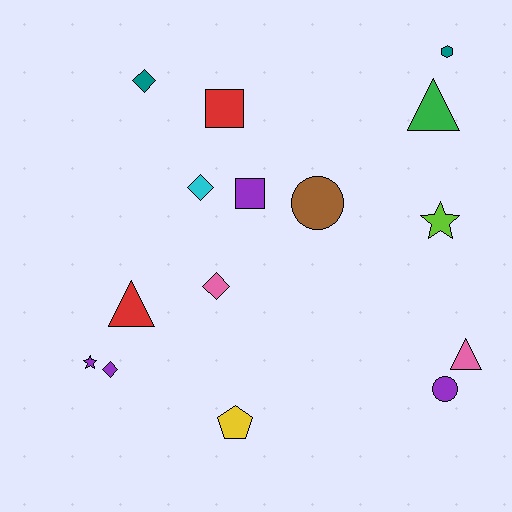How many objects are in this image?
There are 15 objects.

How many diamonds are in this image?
There are 4 diamonds.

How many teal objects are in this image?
There are 2 teal objects.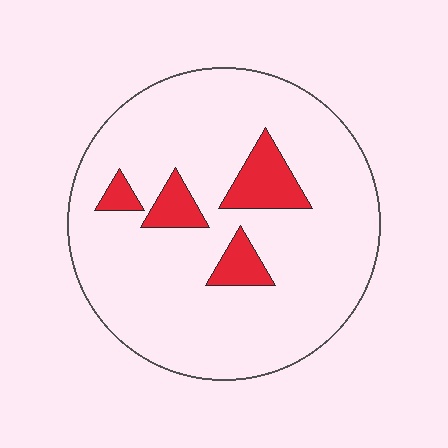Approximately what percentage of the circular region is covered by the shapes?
Approximately 10%.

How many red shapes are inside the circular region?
4.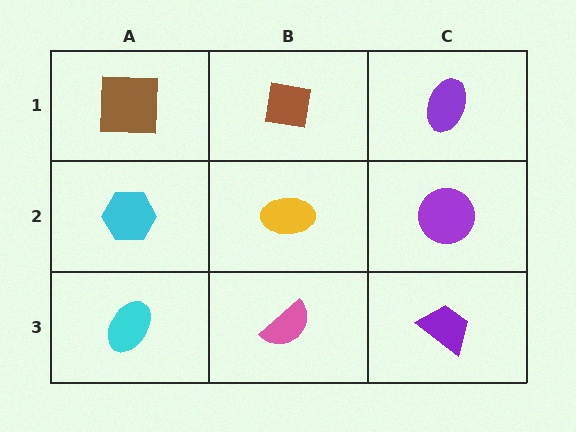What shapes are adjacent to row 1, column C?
A purple circle (row 2, column C), a brown square (row 1, column B).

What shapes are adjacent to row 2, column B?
A brown square (row 1, column B), a pink semicircle (row 3, column B), a cyan hexagon (row 2, column A), a purple circle (row 2, column C).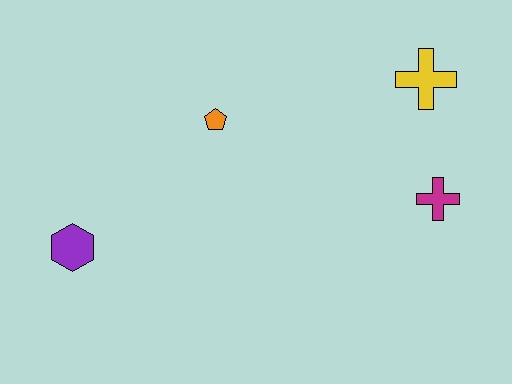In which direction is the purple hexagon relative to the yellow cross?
The purple hexagon is to the left of the yellow cross.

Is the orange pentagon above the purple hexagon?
Yes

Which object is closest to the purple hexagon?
The orange pentagon is closest to the purple hexagon.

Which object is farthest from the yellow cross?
The purple hexagon is farthest from the yellow cross.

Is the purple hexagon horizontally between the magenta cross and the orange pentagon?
No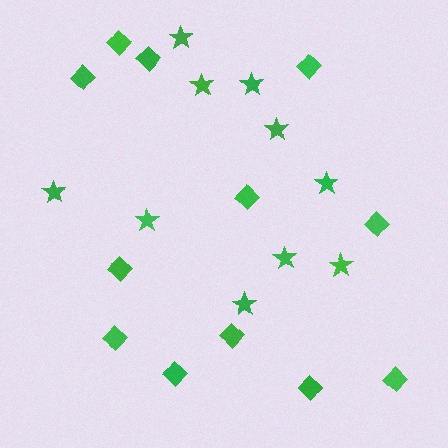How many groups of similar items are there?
There are 2 groups: one group of stars (10) and one group of diamonds (12).